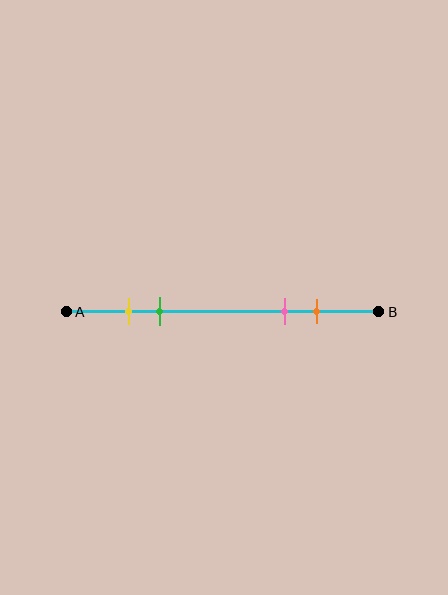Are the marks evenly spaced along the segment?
No, the marks are not evenly spaced.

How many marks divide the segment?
There are 4 marks dividing the segment.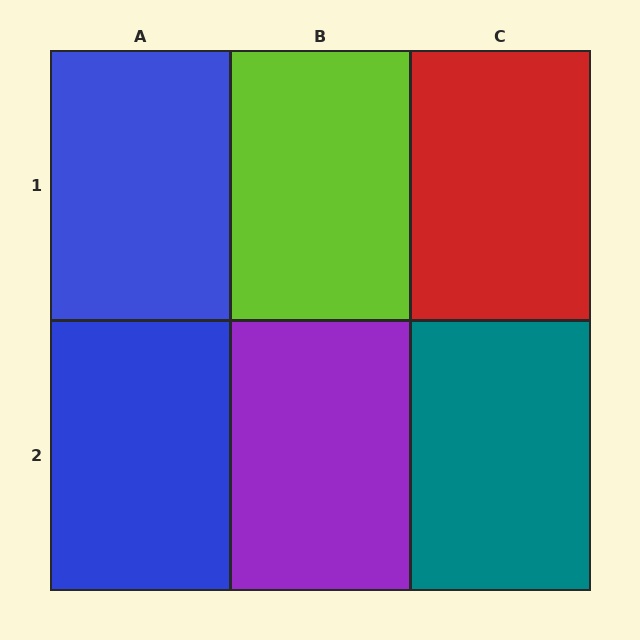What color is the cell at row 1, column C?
Red.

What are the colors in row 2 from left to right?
Blue, purple, teal.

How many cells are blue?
2 cells are blue.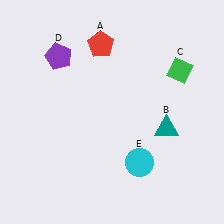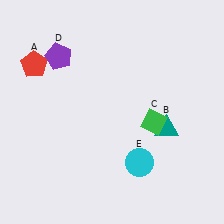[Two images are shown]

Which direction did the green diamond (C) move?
The green diamond (C) moved down.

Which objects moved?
The objects that moved are: the red pentagon (A), the green diamond (C).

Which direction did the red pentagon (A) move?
The red pentagon (A) moved left.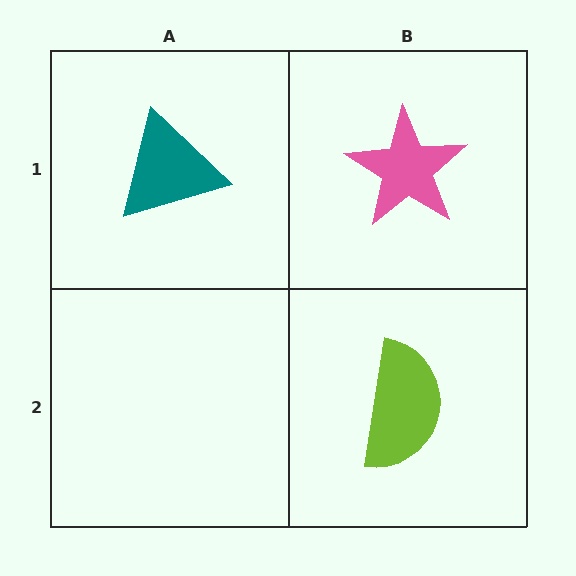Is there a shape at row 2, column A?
No, that cell is empty.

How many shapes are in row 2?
1 shape.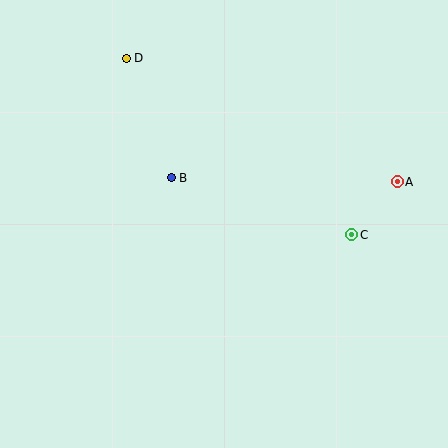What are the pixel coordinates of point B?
Point B is at (171, 178).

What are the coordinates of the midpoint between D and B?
The midpoint between D and B is at (149, 118).